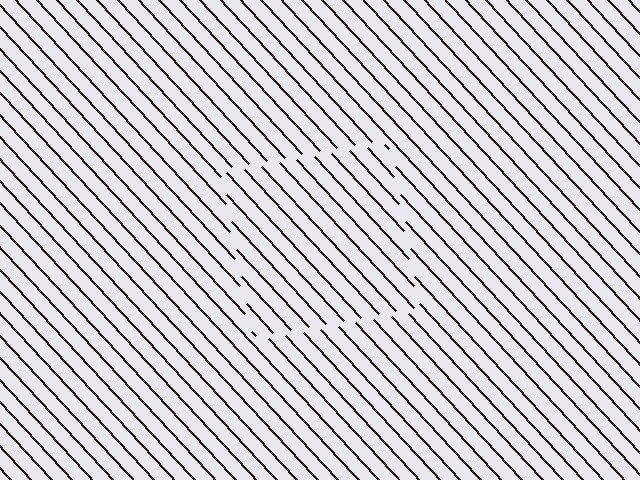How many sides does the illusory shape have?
4 sides — the line-ends trace a square.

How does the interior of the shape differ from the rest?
The interior of the shape contains the same grating, shifted by half a period — the contour is defined by the phase discontinuity where line-ends from the inner and outer gratings abut.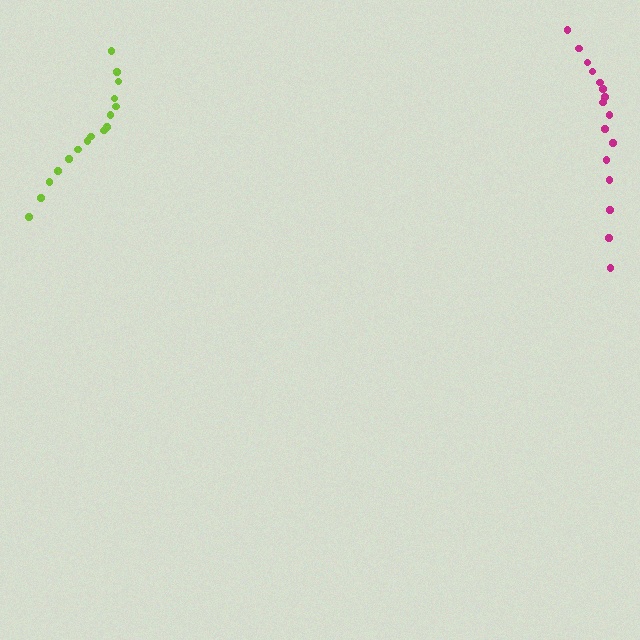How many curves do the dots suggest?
There are 2 distinct paths.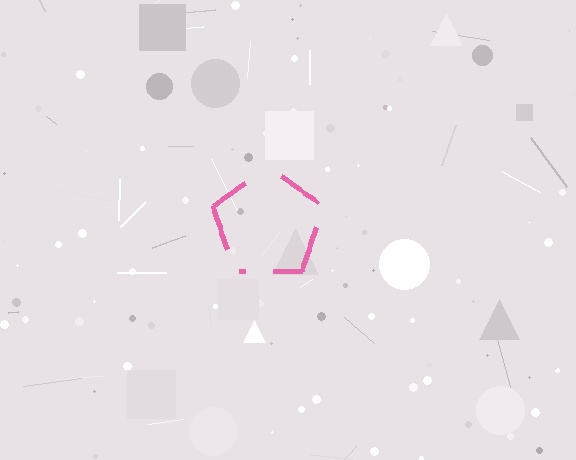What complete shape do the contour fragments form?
The contour fragments form a pentagon.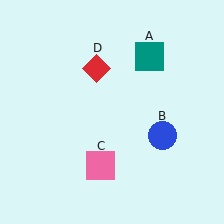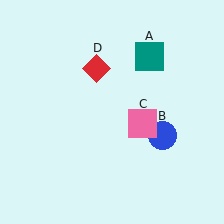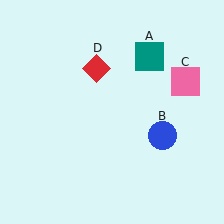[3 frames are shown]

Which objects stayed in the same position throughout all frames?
Teal square (object A) and blue circle (object B) and red diamond (object D) remained stationary.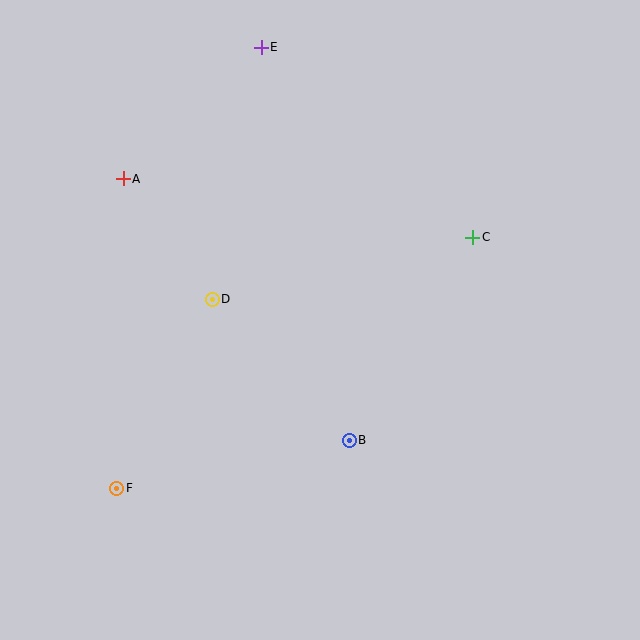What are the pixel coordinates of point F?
Point F is at (117, 488).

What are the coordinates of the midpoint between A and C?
The midpoint between A and C is at (298, 208).